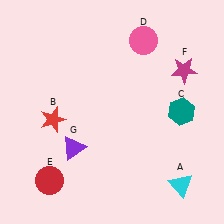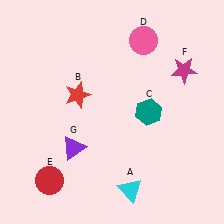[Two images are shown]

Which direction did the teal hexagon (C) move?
The teal hexagon (C) moved left.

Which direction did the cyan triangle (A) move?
The cyan triangle (A) moved left.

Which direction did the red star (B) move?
The red star (B) moved up.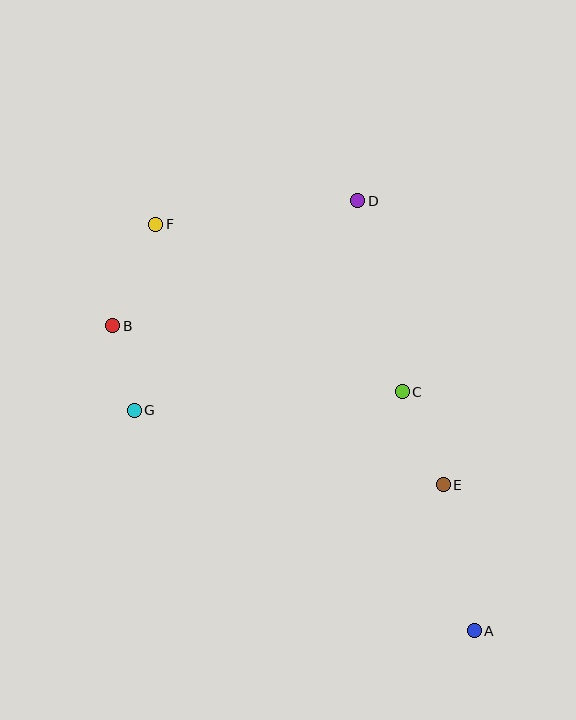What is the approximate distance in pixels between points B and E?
The distance between B and E is approximately 367 pixels.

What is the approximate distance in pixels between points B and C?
The distance between B and C is approximately 297 pixels.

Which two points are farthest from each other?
Points A and F are farthest from each other.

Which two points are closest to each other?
Points B and G are closest to each other.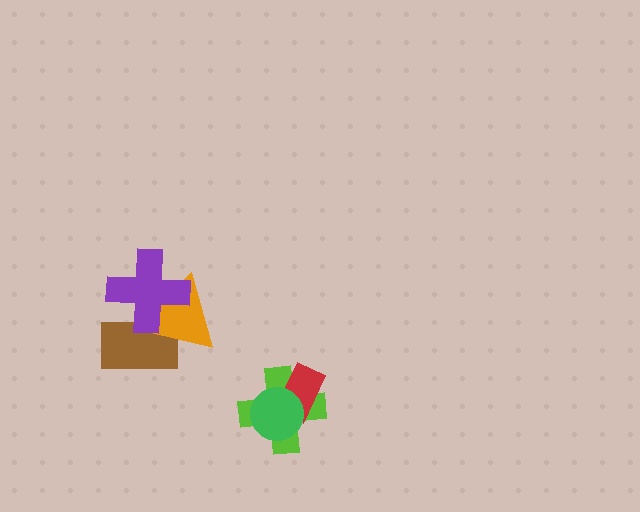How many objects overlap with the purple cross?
2 objects overlap with the purple cross.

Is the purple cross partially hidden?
No, no other shape covers it.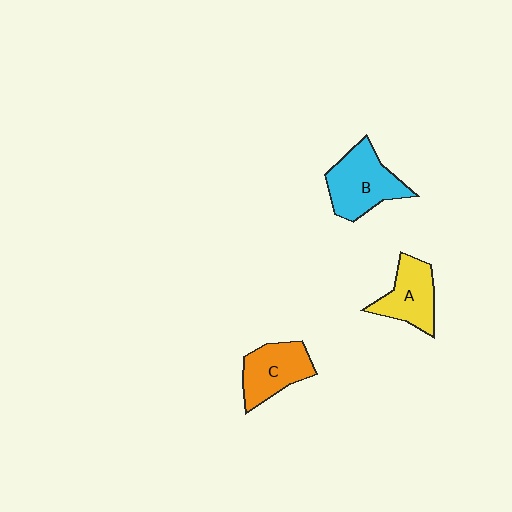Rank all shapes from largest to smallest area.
From largest to smallest: B (cyan), C (orange), A (yellow).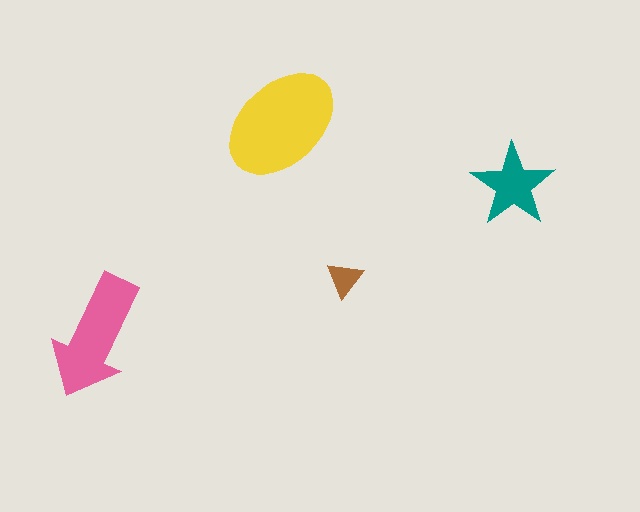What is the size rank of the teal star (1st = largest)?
3rd.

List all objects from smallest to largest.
The brown triangle, the teal star, the pink arrow, the yellow ellipse.